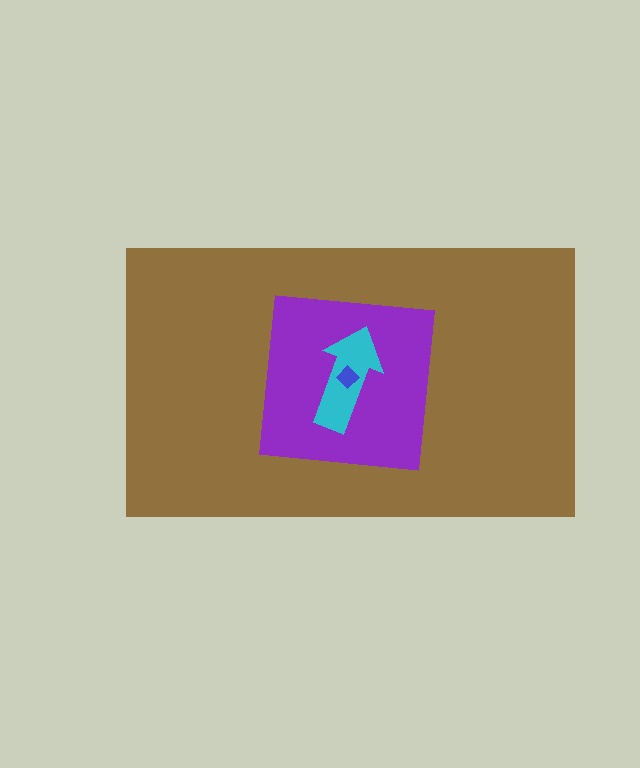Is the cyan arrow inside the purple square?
Yes.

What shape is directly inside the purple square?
The cyan arrow.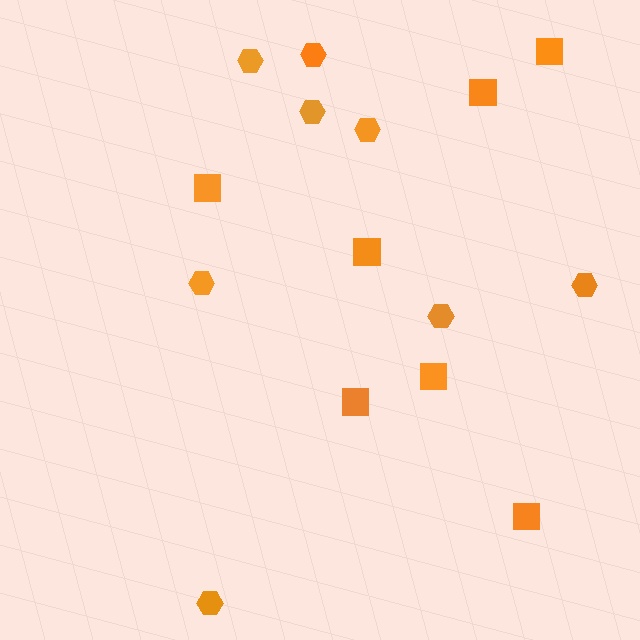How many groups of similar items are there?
There are 2 groups: one group of squares (7) and one group of hexagons (8).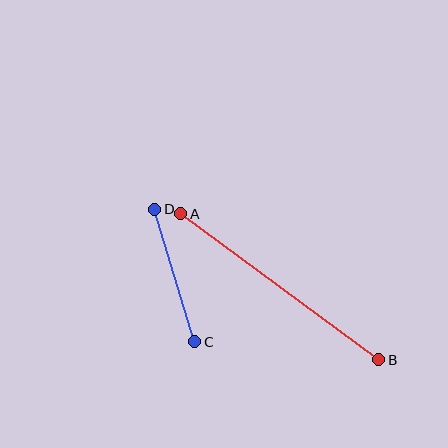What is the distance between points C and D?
The distance is approximately 138 pixels.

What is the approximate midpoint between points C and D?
The midpoint is at approximately (175, 275) pixels.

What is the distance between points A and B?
The distance is approximately 246 pixels.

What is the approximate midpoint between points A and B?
The midpoint is at approximately (280, 287) pixels.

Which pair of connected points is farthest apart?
Points A and B are farthest apart.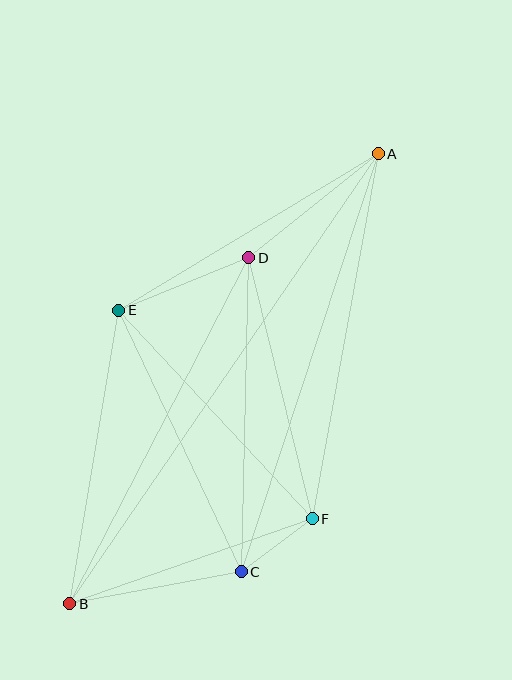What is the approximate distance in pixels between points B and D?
The distance between B and D is approximately 389 pixels.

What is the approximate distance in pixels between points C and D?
The distance between C and D is approximately 314 pixels.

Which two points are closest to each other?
Points C and F are closest to each other.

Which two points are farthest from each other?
Points A and B are farthest from each other.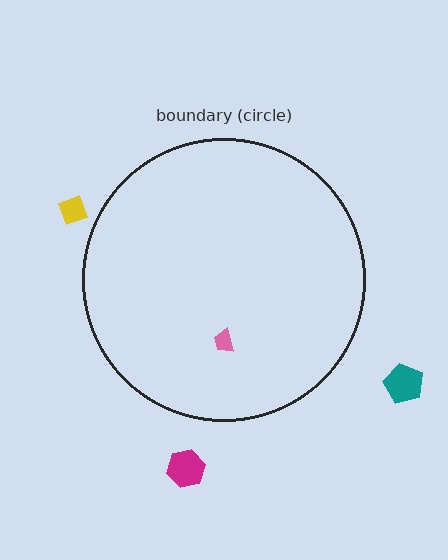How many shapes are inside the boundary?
1 inside, 3 outside.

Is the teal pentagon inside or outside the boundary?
Outside.